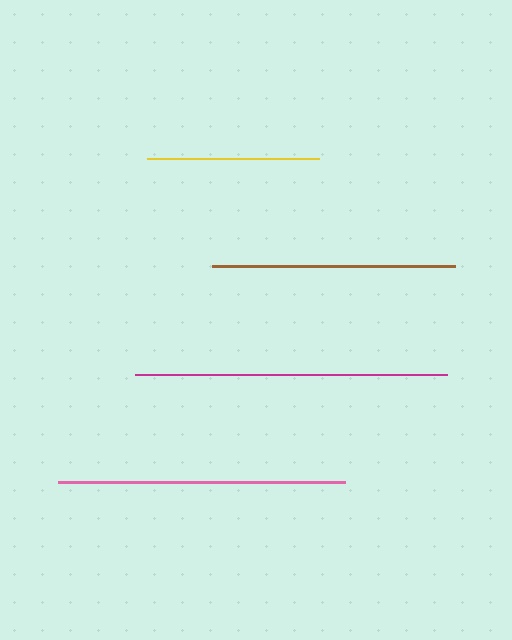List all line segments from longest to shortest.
From longest to shortest: magenta, pink, brown, yellow.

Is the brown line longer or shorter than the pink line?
The pink line is longer than the brown line.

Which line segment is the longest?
The magenta line is the longest at approximately 312 pixels.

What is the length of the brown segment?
The brown segment is approximately 243 pixels long.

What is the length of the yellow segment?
The yellow segment is approximately 172 pixels long.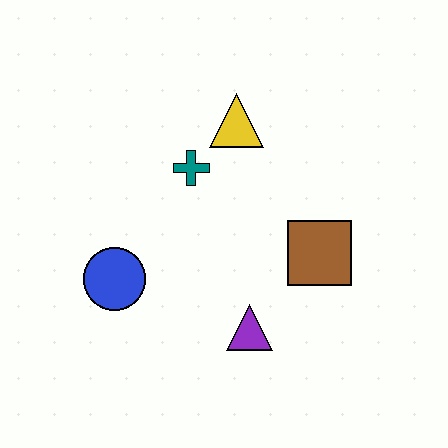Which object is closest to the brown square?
The purple triangle is closest to the brown square.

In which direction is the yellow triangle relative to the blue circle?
The yellow triangle is above the blue circle.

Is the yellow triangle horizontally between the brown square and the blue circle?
Yes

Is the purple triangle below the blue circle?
Yes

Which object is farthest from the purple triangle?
The yellow triangle is farthest from the purple triangle.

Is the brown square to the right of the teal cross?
Yes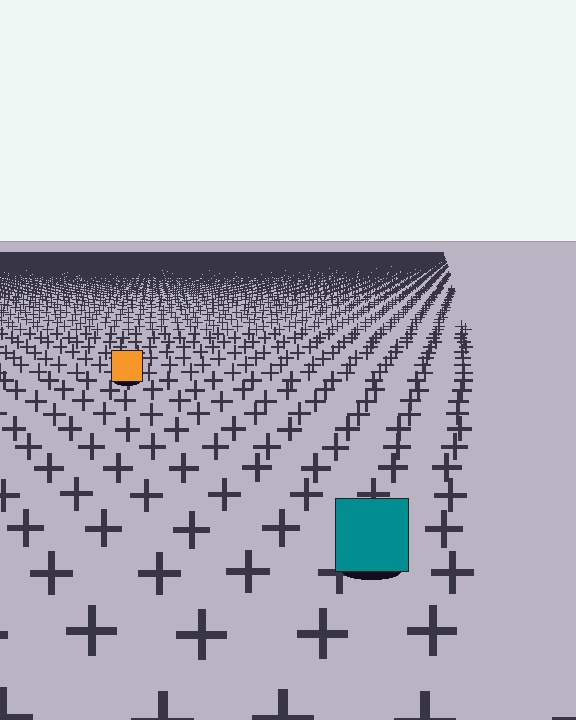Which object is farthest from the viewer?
The orange square is farthest from the viewer. It appears smaller and the ground texture around it is denser.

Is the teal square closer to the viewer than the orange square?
Yes. The teal square is closer — you can tell from the texture gradient: the ground texture is coarser near it.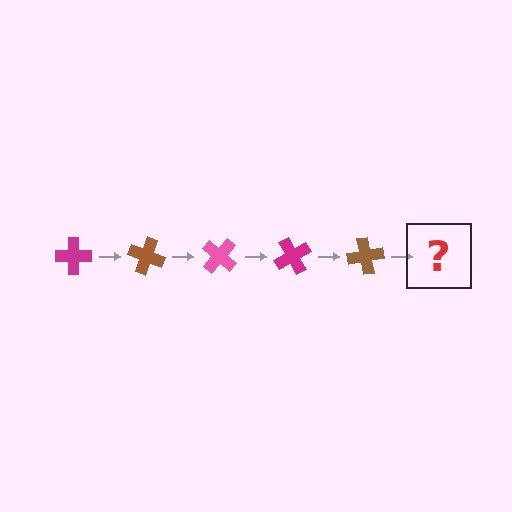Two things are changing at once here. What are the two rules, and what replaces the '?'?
The two rules are that it rotates 20 degrees each step and the color cycles through magenta, brown, and pink. The '?' should be a pink cross, rotated 100 degrees from the start.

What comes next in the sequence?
The next element should be a pink cross, rotated 100 degrees from the start.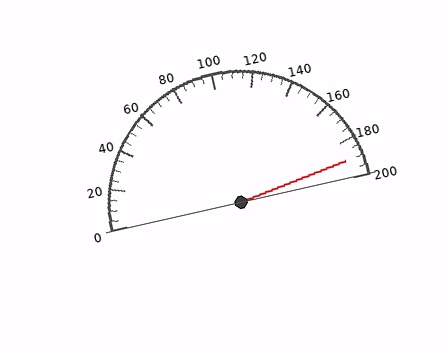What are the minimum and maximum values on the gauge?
The gauge ranges from 0 to 200.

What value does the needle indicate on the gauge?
The needle indicates approximately 190.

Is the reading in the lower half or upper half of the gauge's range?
The reading is in the upper half of the range (0 to 200).